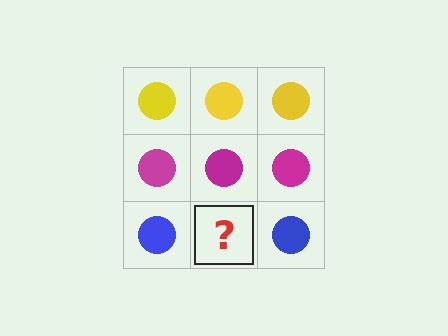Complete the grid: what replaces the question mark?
The question mark should be replaced with a blue circle.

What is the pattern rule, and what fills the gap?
The rule is that each row has a consistent color. The gap should be filled with a blue circle.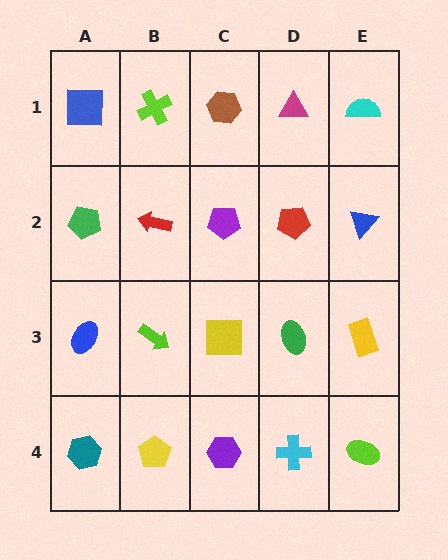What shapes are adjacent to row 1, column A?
A green pentagon (row 2, column A), a lime cross (row 1, column B).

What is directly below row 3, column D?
A cyan cross.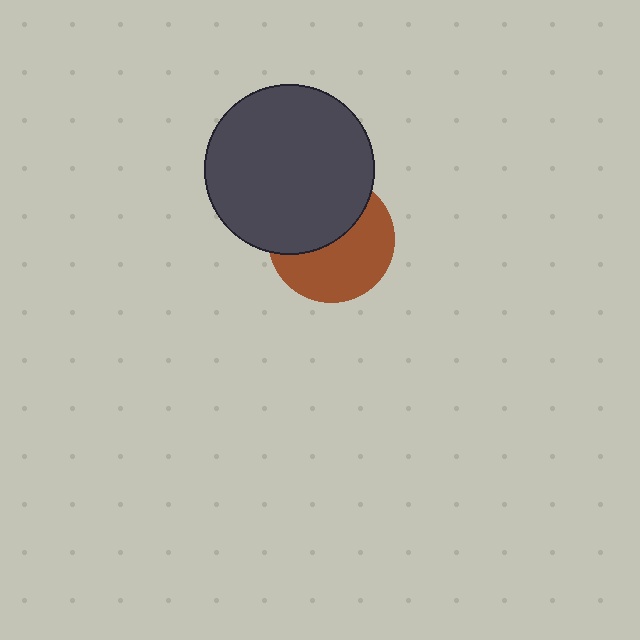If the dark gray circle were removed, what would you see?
You would see the complete brown circle.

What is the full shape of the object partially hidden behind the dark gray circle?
The partially hidden object is a brown circle.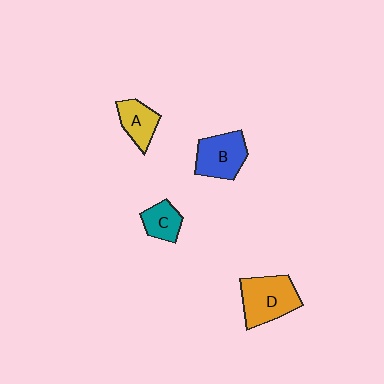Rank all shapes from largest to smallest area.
From largest to smallest: D (orange), B (blue), A (yellow), C (teal).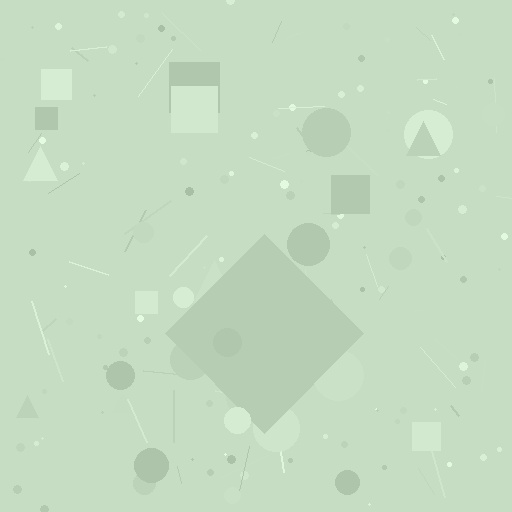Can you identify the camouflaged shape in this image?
The camouflaged shape is a diamond.